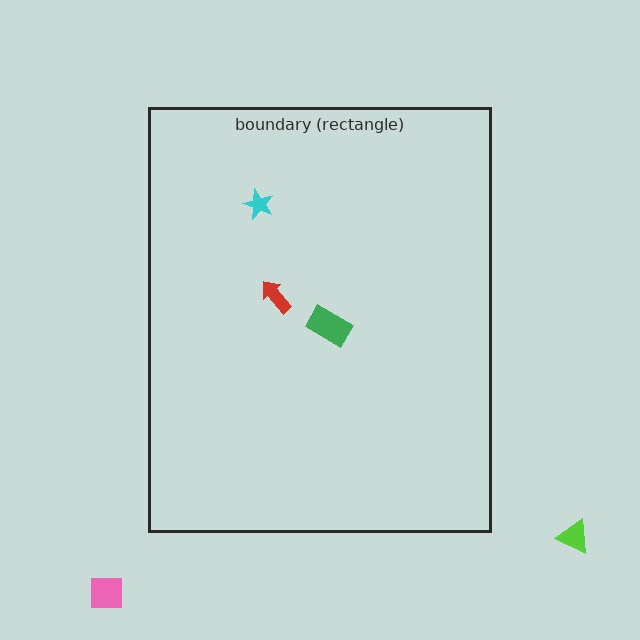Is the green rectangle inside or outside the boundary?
Inside.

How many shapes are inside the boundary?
3 inside, 2 outside.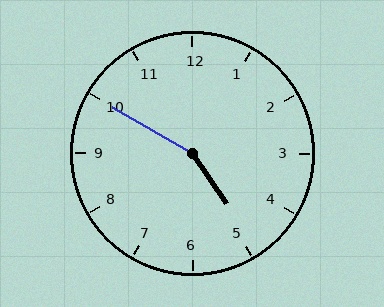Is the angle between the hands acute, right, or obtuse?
It is obtuse.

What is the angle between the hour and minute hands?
Approximately 155 degrees.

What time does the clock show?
4:50.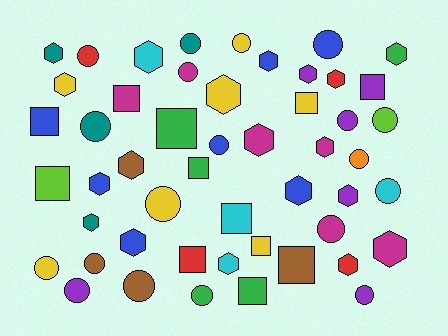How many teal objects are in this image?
There are 4 teal objects.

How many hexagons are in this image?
There are 19 hexagons.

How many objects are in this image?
There are 50 objects.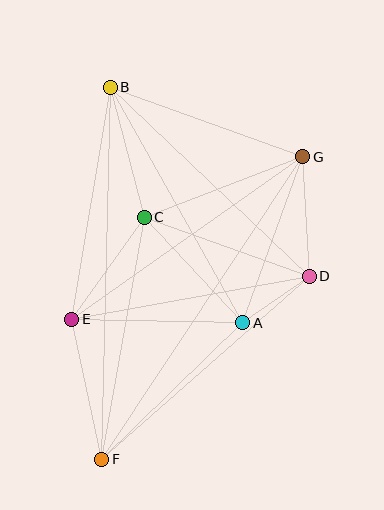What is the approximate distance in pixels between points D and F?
The distance between D and F is approximately 276 pixels.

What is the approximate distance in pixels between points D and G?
The distance between D and G is approximately 120 pixels.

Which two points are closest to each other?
Points A and D are closest to each other.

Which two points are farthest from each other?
Points B and F are farthest from each other.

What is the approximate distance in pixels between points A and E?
The distance between A and E is approximately 171 pixels.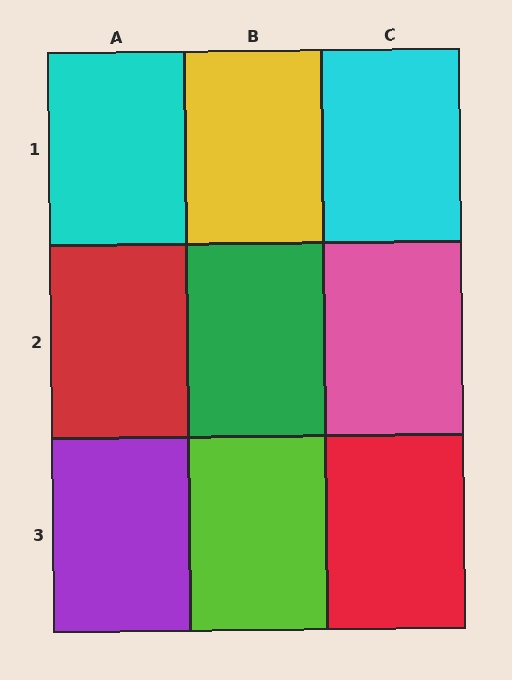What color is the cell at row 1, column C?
Cyan.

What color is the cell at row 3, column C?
Red.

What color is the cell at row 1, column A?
Cyan.